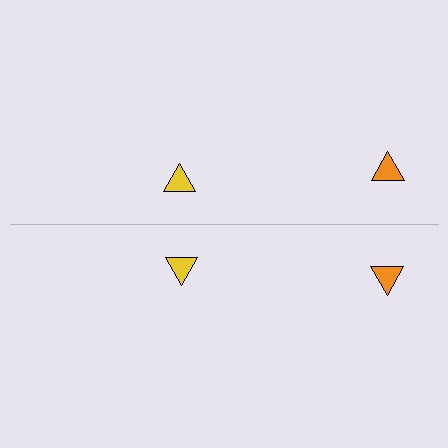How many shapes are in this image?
There are 4 shapes in this image.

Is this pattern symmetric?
Yes, this pattern has bilateral (reflection) symmetry.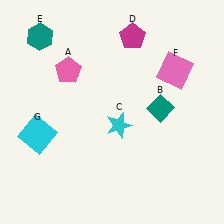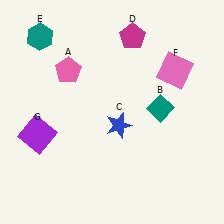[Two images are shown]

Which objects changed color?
C changed from cyan to blue. G changed from cyan to purple.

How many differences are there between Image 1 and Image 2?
There are 2 differences between the two images.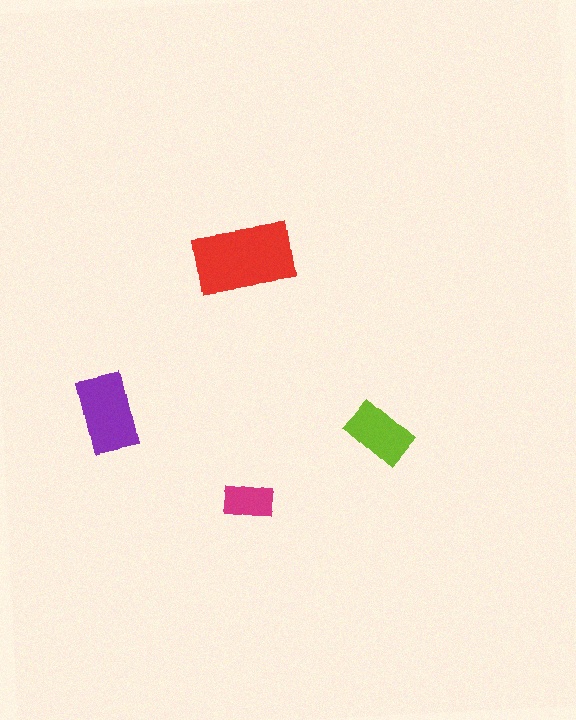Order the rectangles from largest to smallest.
the red one, the purple one, the lime one, the magenta one.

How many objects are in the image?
There are 4 objects in the image.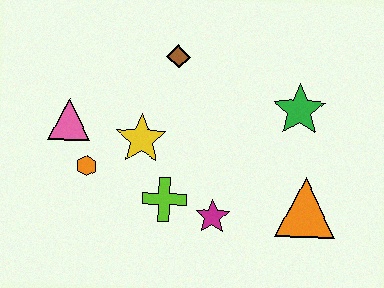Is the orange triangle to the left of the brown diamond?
No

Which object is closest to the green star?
The orange triangle is closest to the green star.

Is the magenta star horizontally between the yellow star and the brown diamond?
No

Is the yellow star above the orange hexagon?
Yes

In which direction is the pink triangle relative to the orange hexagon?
The pink triangle is above the orange hexagon.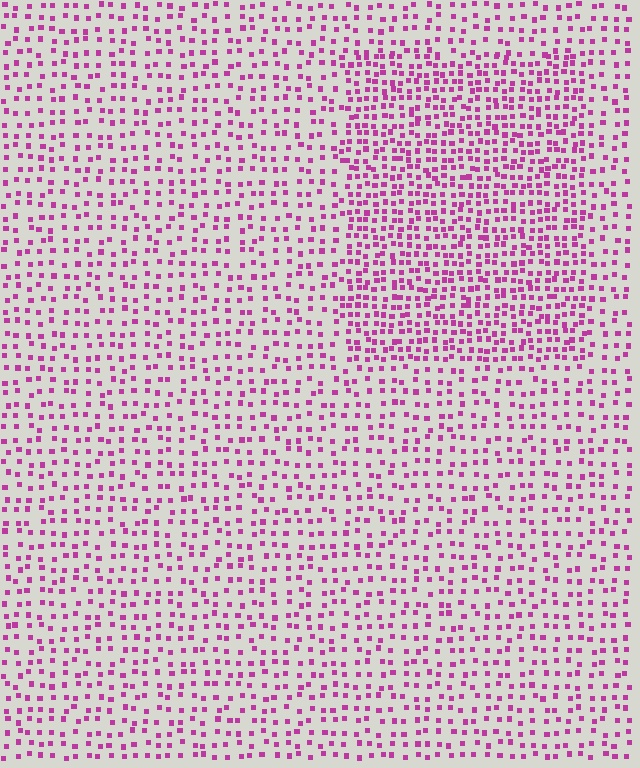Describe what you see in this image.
The image contains small magenta elements arranged at two different densities. A rectangle-shaped region is visible where the elements are more densely packed than the surrounding area.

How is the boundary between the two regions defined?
The boundary is defined by a change in element density (approximately 1.8x ratio). All elements are the same color, size, and shape.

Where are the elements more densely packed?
The elements are more densely packed inside the rectangle boundary.